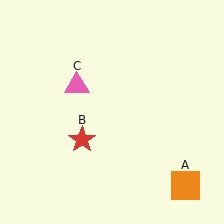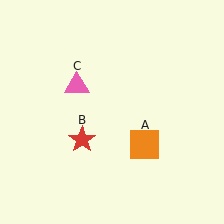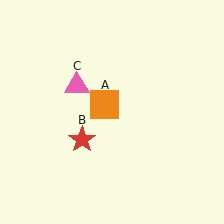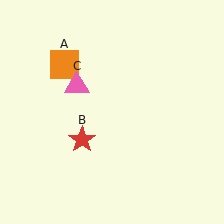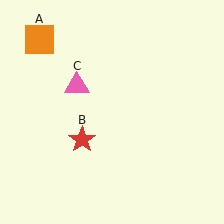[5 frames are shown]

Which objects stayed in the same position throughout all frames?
Red star (object B) and pink triangle (object C) remained stationary.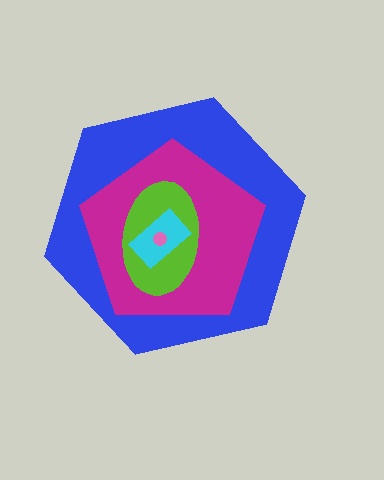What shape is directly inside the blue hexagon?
The magenta pentagon.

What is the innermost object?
The pink circle.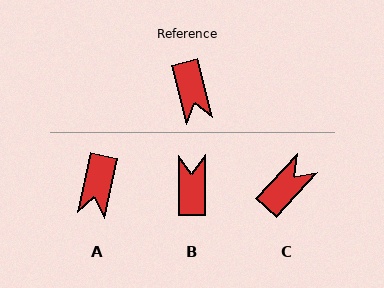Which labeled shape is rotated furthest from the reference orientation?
B, about 166 degrees away.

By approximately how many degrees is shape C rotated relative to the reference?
Approximately 123 degrees counter-clockwise.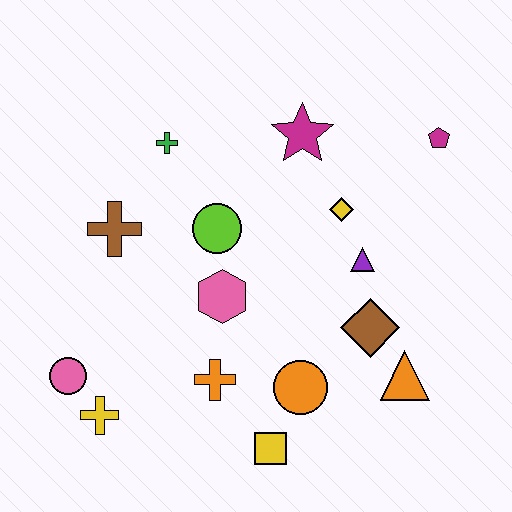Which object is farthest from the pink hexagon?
The magenta pentagon is farthest from the pink hexagon.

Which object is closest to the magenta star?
The yellow diamond is closest to the magenta star.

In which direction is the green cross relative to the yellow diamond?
The green cross is to the left of the yellow diamond.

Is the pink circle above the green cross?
No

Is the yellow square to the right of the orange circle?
No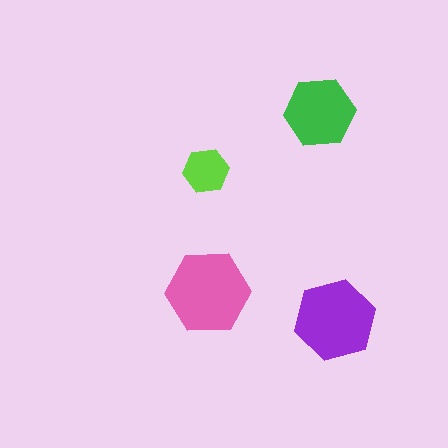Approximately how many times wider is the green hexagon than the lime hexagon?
About 1.5 times wider.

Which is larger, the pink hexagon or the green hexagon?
The pink one.